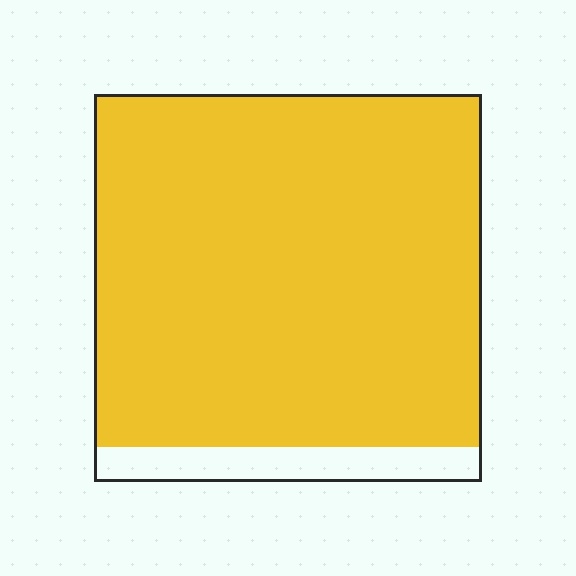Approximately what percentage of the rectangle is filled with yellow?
Approximately 90%.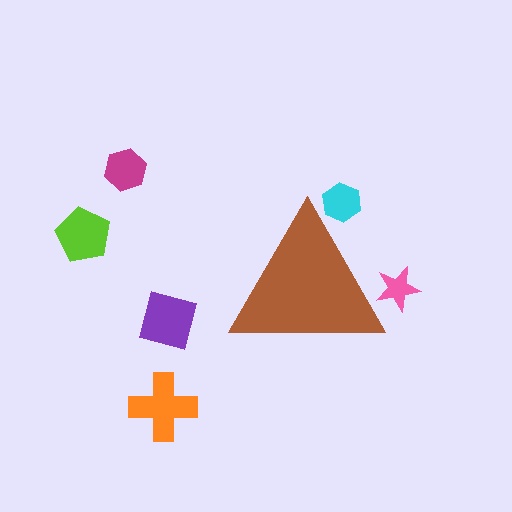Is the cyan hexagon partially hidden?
Yes, the cyan hexagon is partially hidden behind the brown triangle.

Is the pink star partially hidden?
Yes, the pink star is partially hidden behind the brown triangle.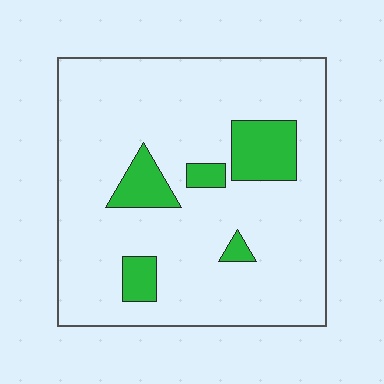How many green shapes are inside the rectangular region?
5.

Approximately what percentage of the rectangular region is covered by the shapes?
Approximately 15%.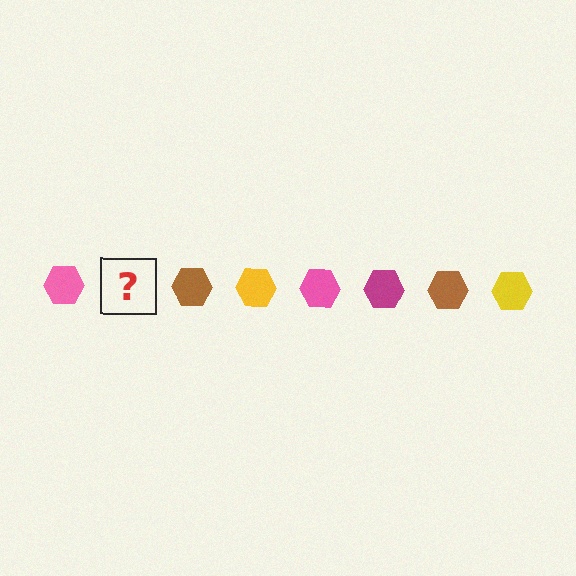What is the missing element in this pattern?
The missing element is a magenta hexagon.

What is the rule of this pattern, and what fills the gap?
The rule is that the pattern cycles through pink, magenta, brown, yellow hexagons. The gap should be filled with a magenta hexagon.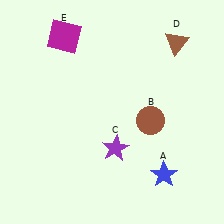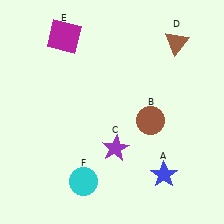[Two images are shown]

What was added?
A cyan circle (F) was added in Image 2.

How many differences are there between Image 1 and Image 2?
There is 1 difference between the two images.